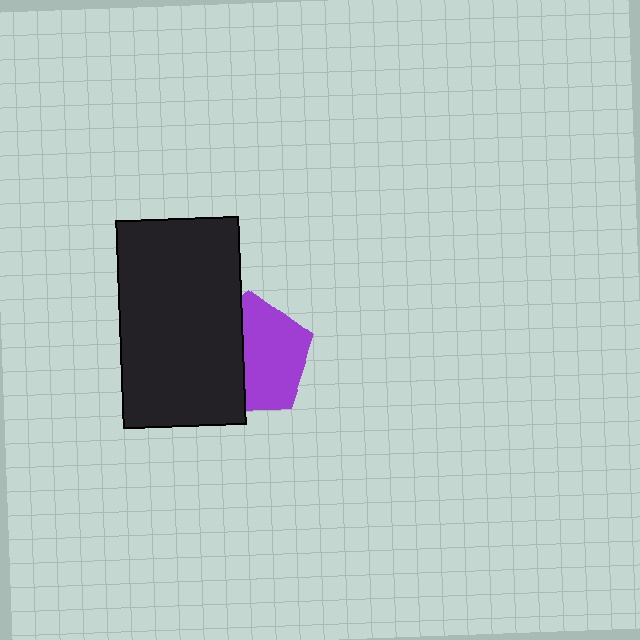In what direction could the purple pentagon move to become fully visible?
The purple pentagon could move right. That would shift it out from behind the black rectangle entirely.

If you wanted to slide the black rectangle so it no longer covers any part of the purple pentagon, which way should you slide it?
Slide it left — that is the most direct way to separate the two shapes.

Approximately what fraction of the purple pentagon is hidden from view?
Roughly 43% of the purple pentagon is hidden behind the black rectangle.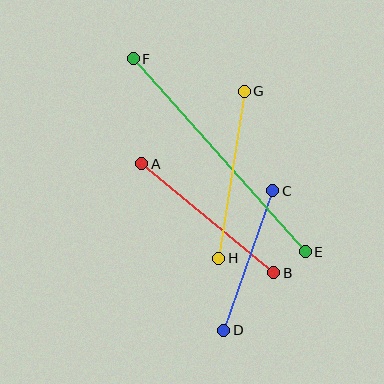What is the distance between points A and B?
The distance is approximately 171 pixels.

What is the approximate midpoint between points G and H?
The midpoint is at approximately (231, 175) pixels.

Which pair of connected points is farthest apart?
Points E and F are farthest apart.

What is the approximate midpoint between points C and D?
The midpoint is at approximately (248, 261) pixels.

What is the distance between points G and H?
The distance is approximately 169 pixels.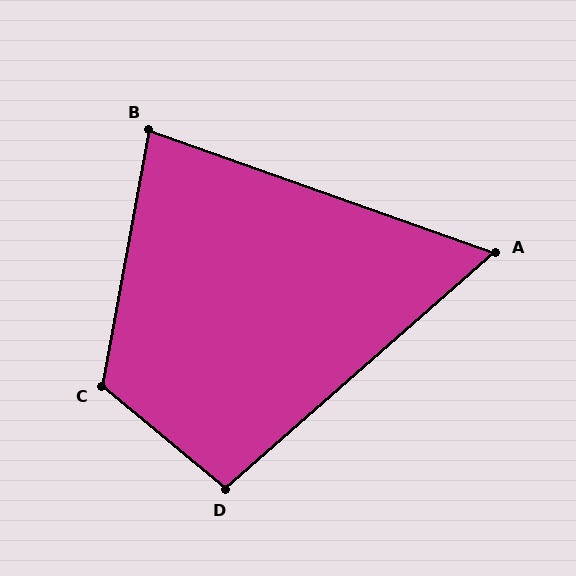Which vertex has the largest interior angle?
C, at approximately 119 degrees.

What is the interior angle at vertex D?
Approximately 99 degrees (obtuse).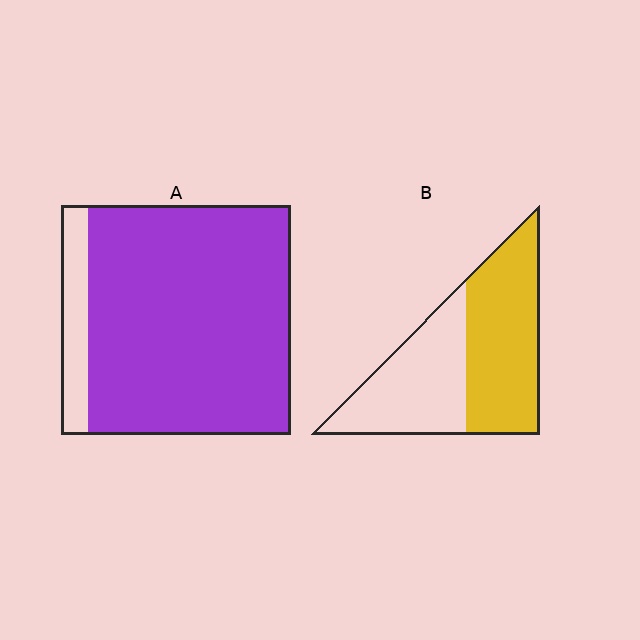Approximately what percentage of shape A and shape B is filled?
A is approximately 90% and B is approximately 55%.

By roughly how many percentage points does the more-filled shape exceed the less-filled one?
By roughly 35 percentage points (A over B).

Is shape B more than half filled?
Yes.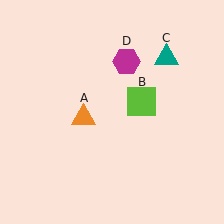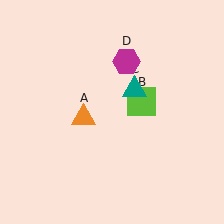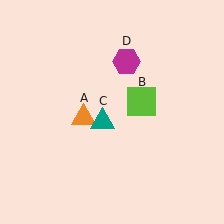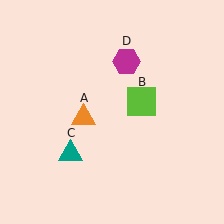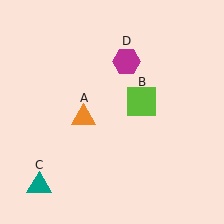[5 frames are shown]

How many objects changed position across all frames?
1 object changed position: teal triangle (object C).